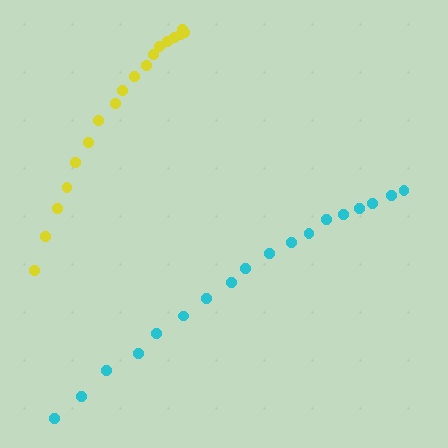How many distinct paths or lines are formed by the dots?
There are 2 distinct paths.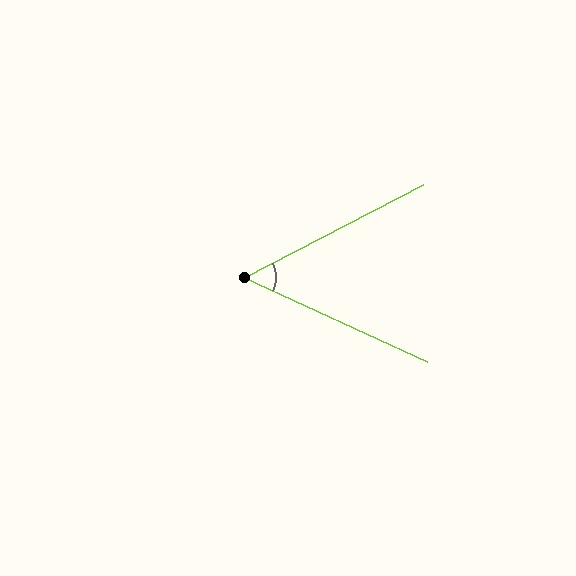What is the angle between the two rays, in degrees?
Approximately 52 degrees.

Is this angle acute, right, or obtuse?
It is acute.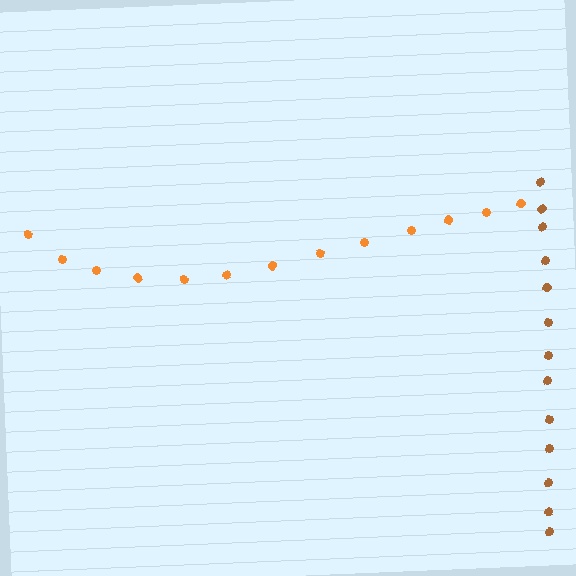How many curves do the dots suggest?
There are 2 distinct paths.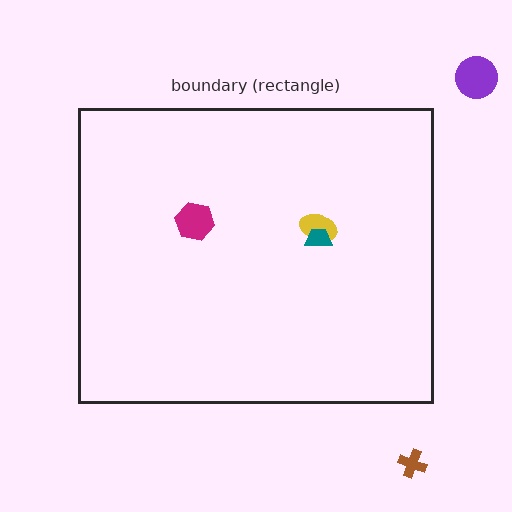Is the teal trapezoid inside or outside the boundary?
Inside.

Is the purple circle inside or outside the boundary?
Outside.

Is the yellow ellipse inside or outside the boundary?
Inside.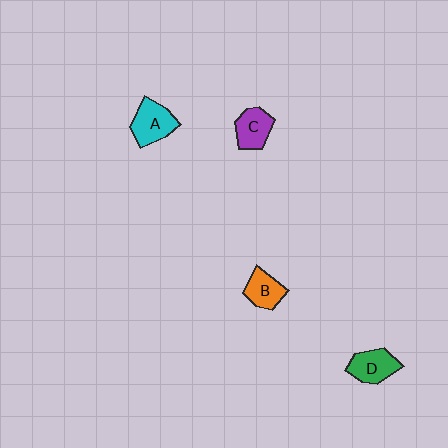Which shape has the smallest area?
Shape B (orange).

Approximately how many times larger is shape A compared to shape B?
Approximately 1.3 times.